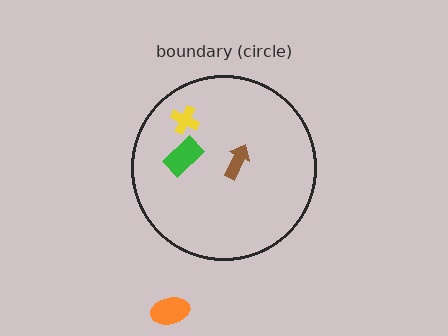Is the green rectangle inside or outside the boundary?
Inside.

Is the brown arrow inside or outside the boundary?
Inside.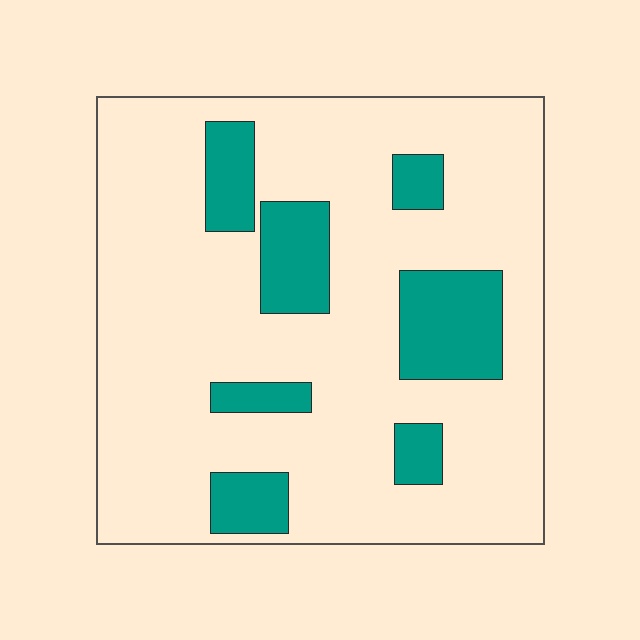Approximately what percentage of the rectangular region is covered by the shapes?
Approximately 20%.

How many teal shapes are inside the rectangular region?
7.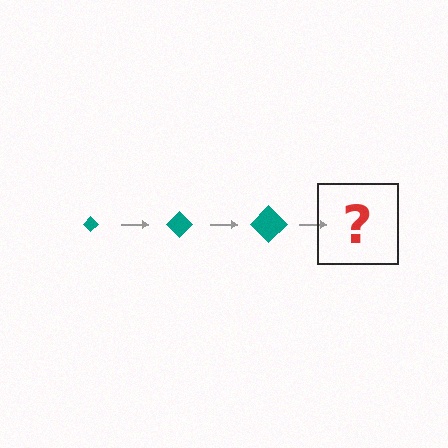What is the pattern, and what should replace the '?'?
The pattern is that the diamond gets progressively larger each step. The '?' should be a teal diamond, larger than the previous one.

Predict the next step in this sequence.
The next step is a teal diamond, larger than the previous one.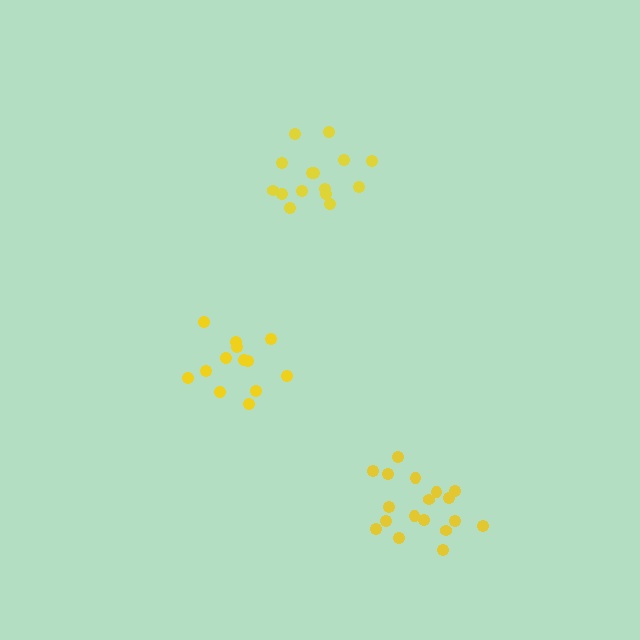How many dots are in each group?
Group 1: 15 dots, Group 2: 18 dots, Group 3: 13 dots (46 total).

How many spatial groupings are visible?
There are 3 spatial groupings.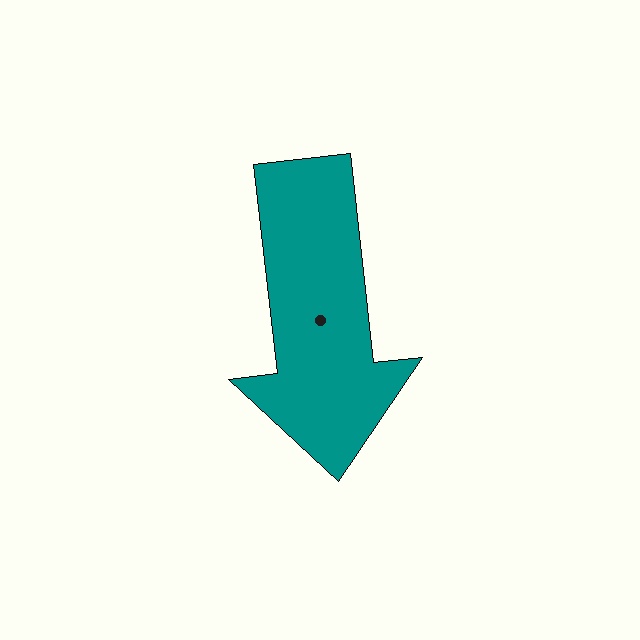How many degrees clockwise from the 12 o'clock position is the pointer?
Approximately 174 degrees.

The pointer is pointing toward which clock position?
Roughly 6 o'clock.